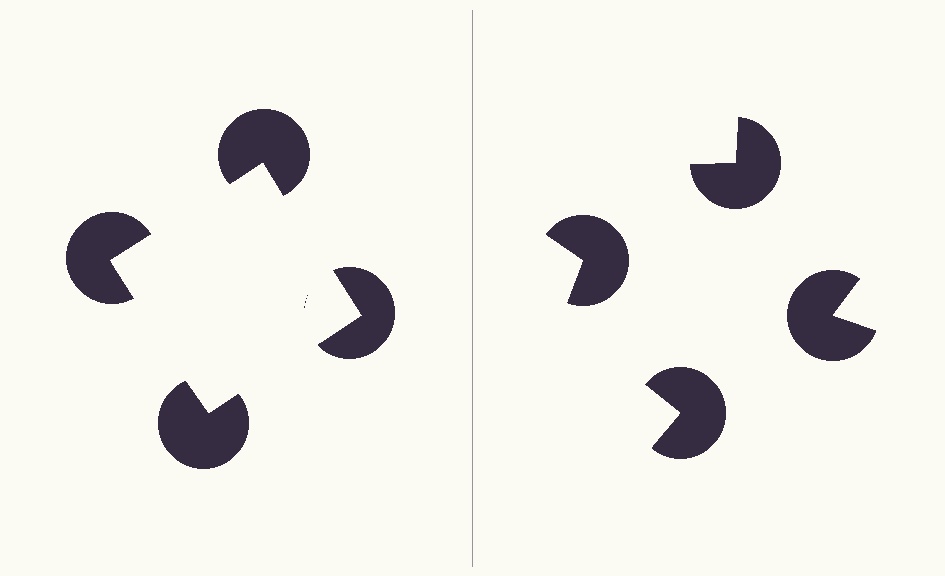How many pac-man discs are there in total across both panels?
8 — 4 on each side.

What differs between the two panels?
The pac-man discs are positioned identically on both sides; only the wedge orientations differ. On the left they align to a square; on the right they are misaligned.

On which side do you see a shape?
An illusory square appears on the left side. On the right side the wedge cuts are rotated, so no coherent shape forms.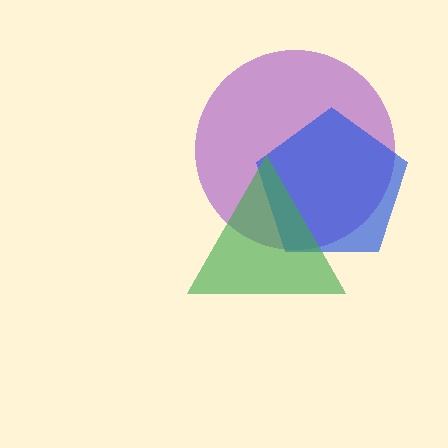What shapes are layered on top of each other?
The layered shapes are: a purple circle, a blue pentagon, a green triangle.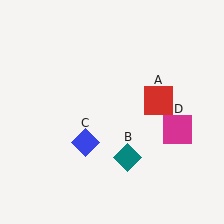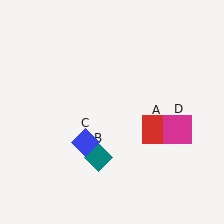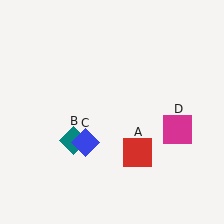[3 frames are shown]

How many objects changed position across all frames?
2 objects changed position: red square (object A), teal diamond (object B).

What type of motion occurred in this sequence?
The red square (object A), teal diamond (object B) rotated clockwise around the center of the scene.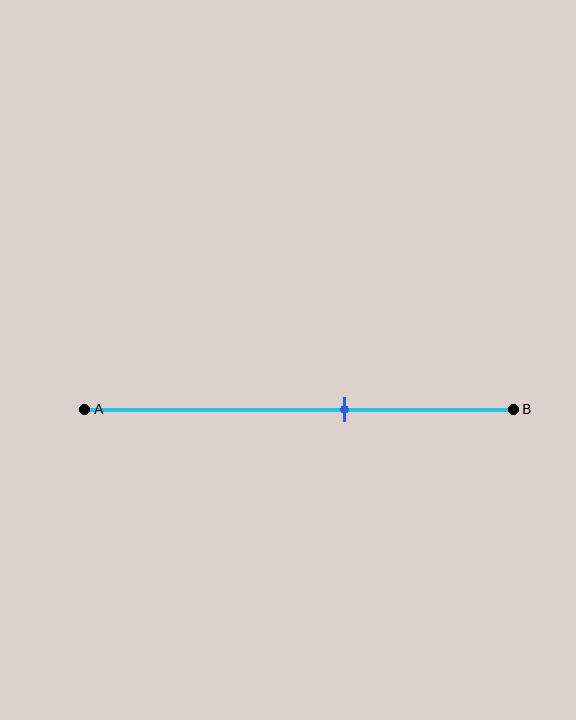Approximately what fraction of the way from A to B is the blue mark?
The blue mark is approximately 60% of the way from A to B.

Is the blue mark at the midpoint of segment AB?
No, the mark is at about 60% from A, not at the 50% midpoint.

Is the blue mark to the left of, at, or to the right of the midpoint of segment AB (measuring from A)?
The blue mark is to the right of the midpoint of segment AB.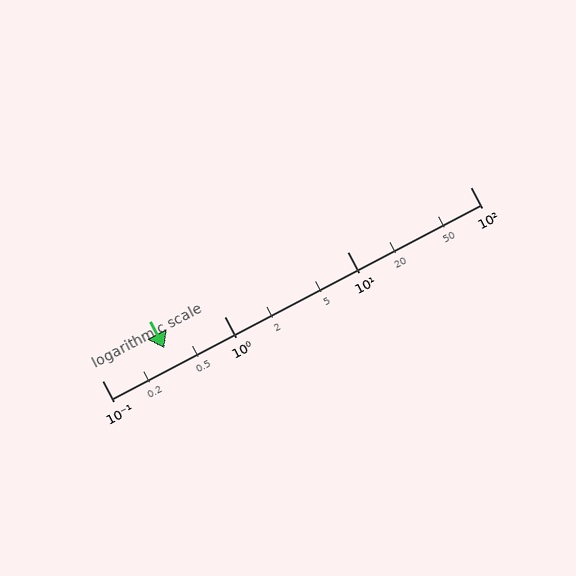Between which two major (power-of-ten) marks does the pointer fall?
The pointer is between 0.1 and 1.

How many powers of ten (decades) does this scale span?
The scale spans 3 decades, from 0.1 to 100.